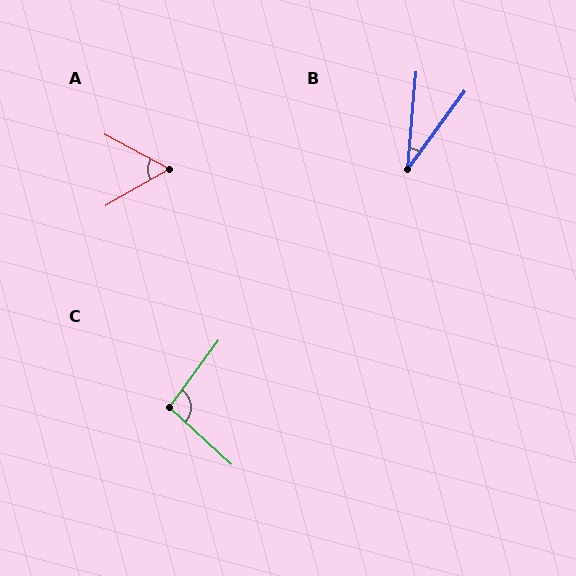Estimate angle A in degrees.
Approximately 58 degrees.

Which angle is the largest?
C, at approximately 96 degrees.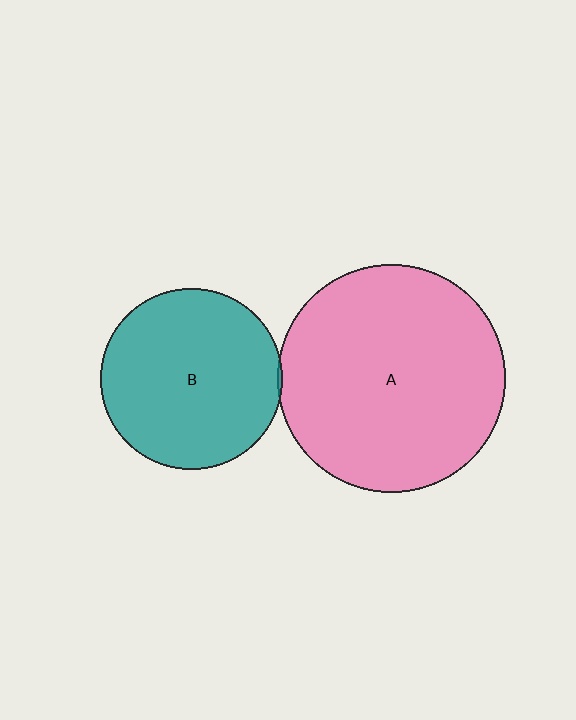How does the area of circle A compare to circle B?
Approximately 1.6 times.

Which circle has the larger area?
Circle A (pink).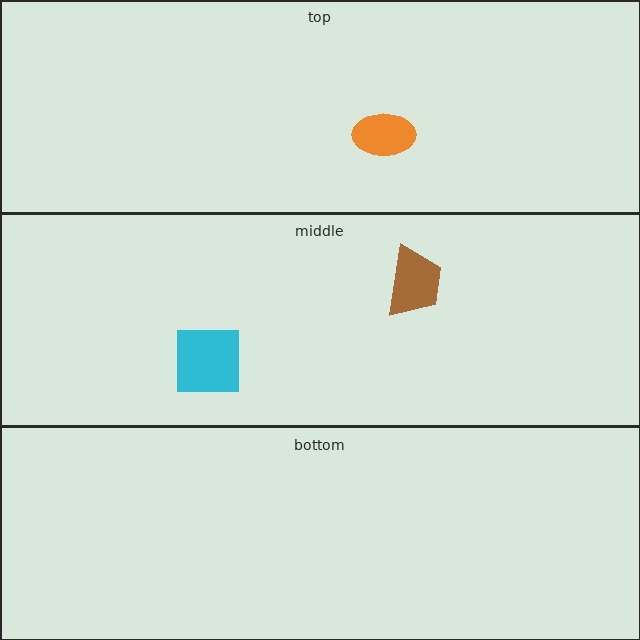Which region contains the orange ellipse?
The top region.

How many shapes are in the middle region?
2.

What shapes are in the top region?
The orange ellipse.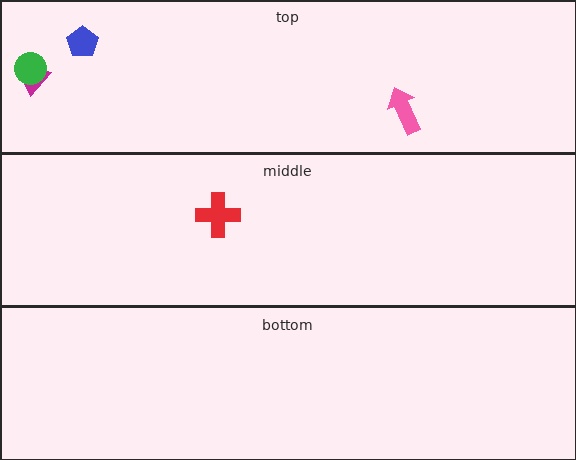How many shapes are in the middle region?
1.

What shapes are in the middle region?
The red cross.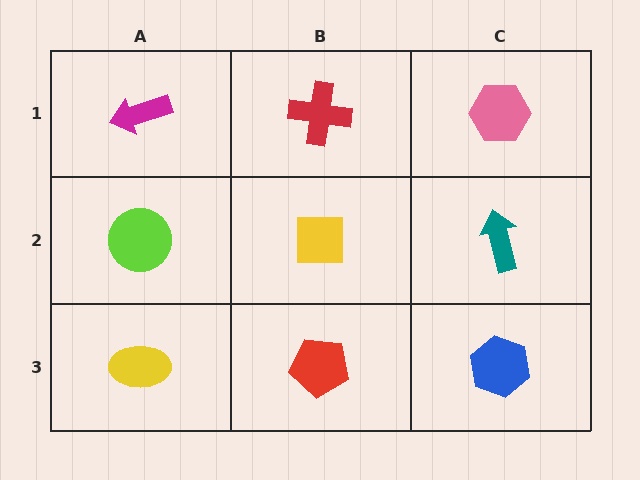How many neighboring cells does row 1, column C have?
2.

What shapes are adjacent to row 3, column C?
A teal arrow (row 2, column C), a red pentagon (row 3, column B).